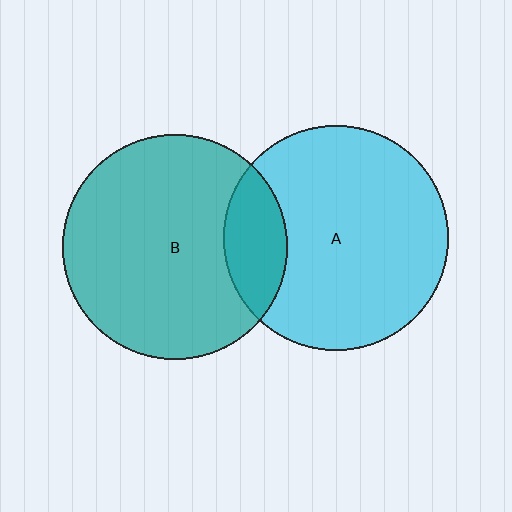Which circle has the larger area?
Circle A (cyan).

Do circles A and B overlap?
Yes.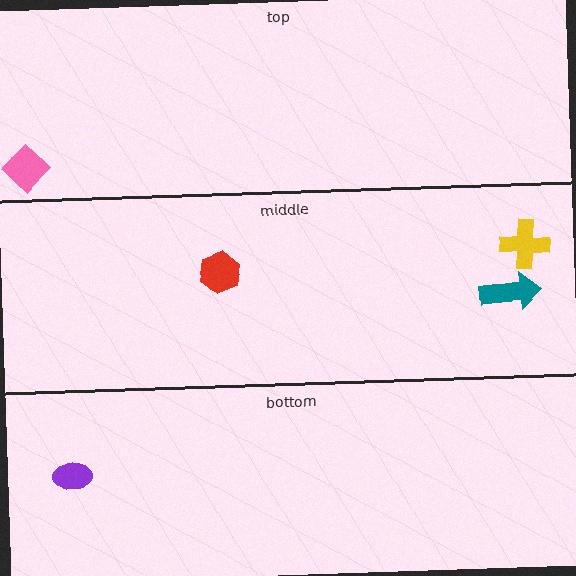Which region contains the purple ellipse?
The bottom region.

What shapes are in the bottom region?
The purple ellipse.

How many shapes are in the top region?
1.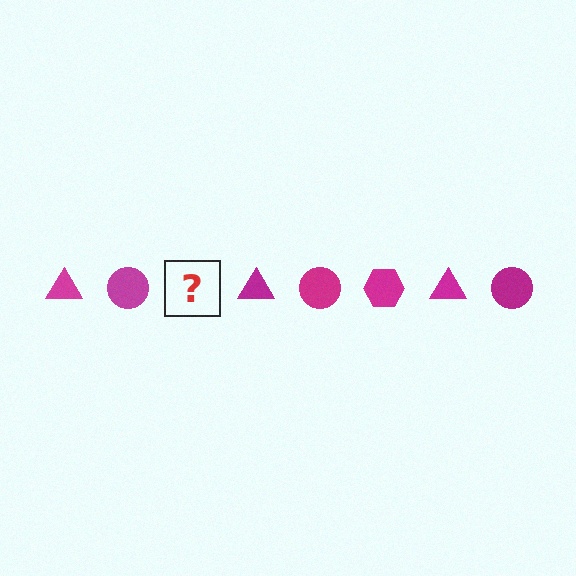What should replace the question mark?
The question mark should be replaced with a magenta hexagon.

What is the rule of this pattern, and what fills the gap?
The rule is that the pattern cycles through triangle, circle, hexagon shapes in magenta. The gap should be filled with a magenta hexagon.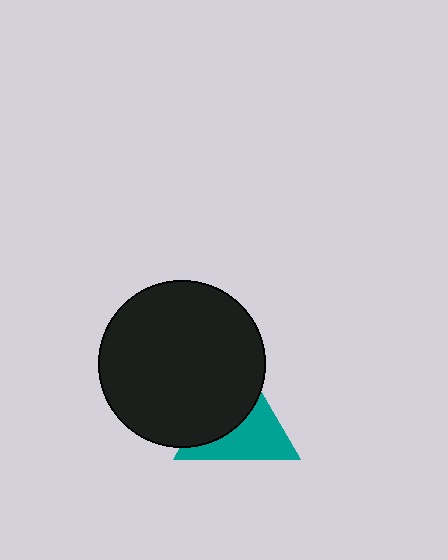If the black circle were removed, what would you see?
You would see the complete teal triangle.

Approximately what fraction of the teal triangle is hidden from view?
Roughly 50% of the teal triangle is hidden behind the black circle.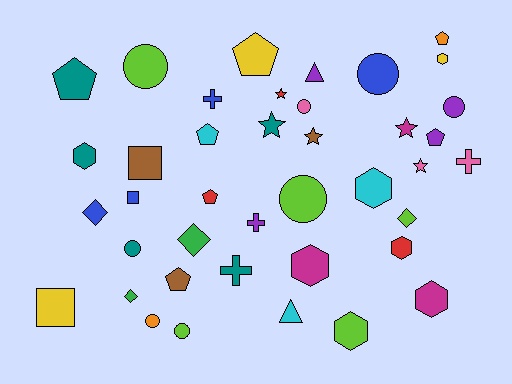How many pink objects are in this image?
There are 3 pink objects.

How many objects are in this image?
There are 40 objects.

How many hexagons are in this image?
There are 7 hexagons.